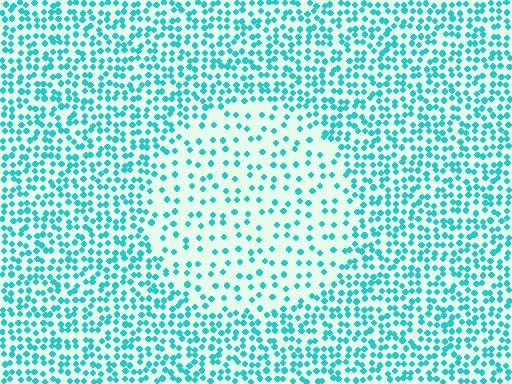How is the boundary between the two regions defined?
The boundary is defined by a change in element density (approximately 2.3x ratio). All elements are the same color, size, and shape.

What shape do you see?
I see a circle.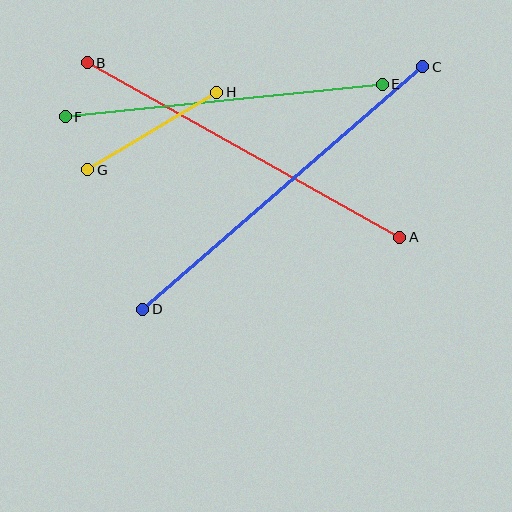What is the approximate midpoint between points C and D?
The midpoint is at approximately (283, 188) pixels.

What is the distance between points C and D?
The distance is approximately 370 pixels.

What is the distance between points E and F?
The distance is approximately 319 pixels.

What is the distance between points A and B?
The distance is approximately 358 pixels.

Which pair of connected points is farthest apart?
Points C and D are farthest apart.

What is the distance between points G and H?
The distance is approximately 150 pixels.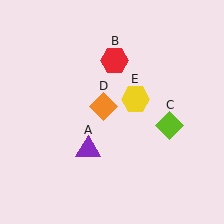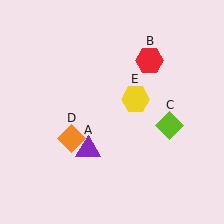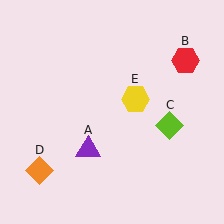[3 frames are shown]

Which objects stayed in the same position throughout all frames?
Purple triangle (object A) and lime diamond (object C) and yellow hexagon (object E) remained stationary.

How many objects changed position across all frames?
2 objects changed position: red hexagon (object B), orange diamond (object D).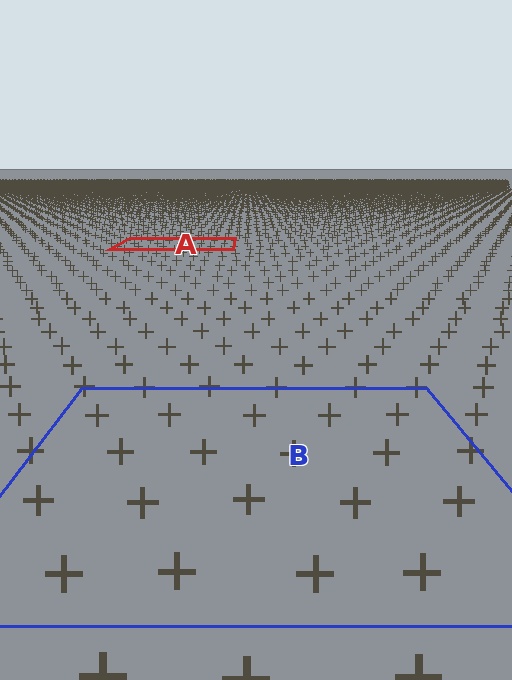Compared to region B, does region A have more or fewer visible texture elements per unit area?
Region A has more texture elements per unit area — they are packed more densely because it is farther away.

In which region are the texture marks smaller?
The texture marks are smaller in region A, because it is farther away.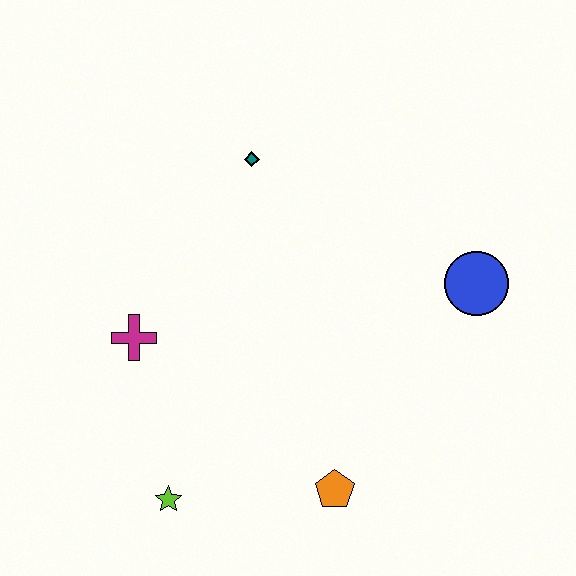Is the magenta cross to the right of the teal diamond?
No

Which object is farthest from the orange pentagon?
The teal diamond is farthest from the orange pentagon.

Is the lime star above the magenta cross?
No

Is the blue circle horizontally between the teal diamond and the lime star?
No